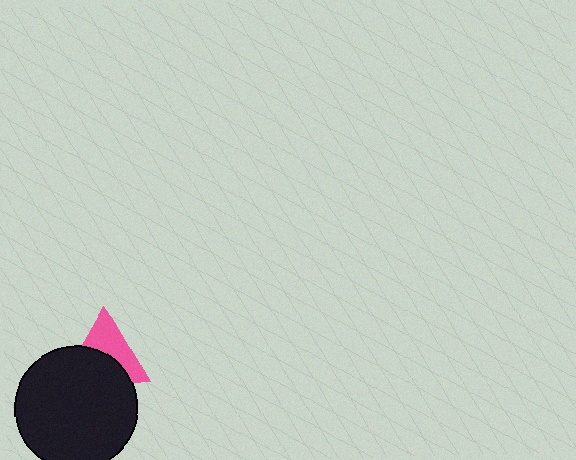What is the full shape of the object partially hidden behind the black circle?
The partially hidden object is a pink triangle.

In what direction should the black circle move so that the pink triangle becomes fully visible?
The black circle should move down. That is the shortest direction to clear the overlap and leave the pink triangle fully visible.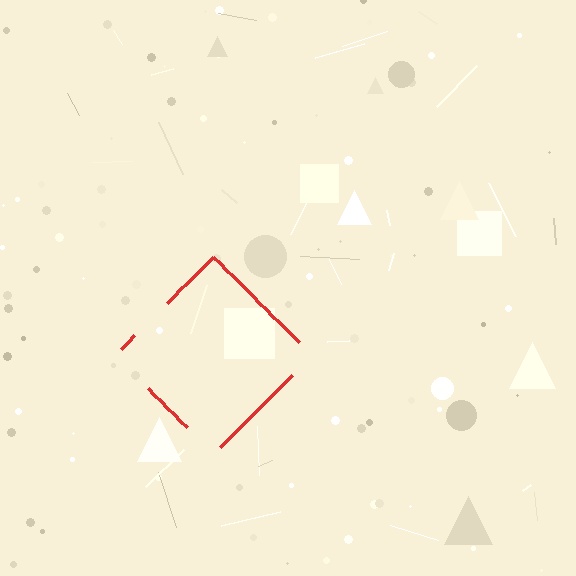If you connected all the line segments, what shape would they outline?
They would outline a diamond.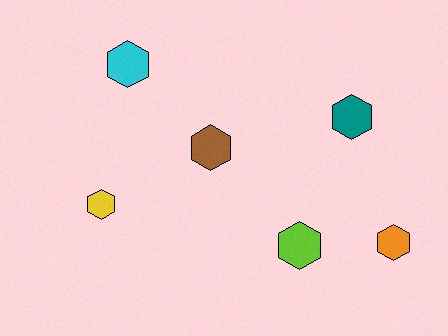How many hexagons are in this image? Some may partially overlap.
There are 6 hexagons.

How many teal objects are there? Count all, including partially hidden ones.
There is 1 teal object.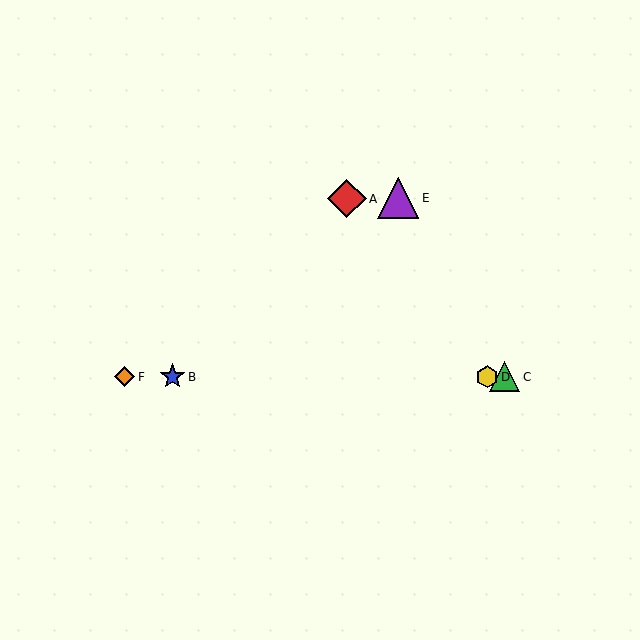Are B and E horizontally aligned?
No, B is at y≈377 and E is at y≈198.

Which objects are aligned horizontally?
Objects B, C, D, F are aligned horizontally.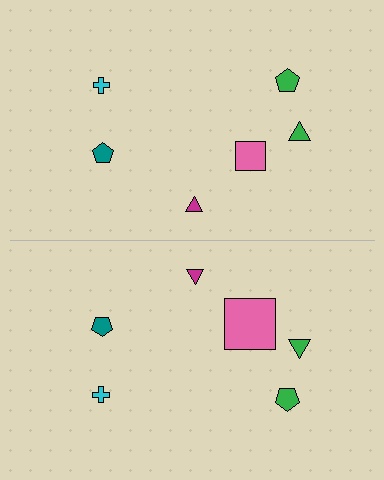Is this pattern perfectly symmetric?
No, the pattern is not perfectly symmetric. The pink square on the bottom side has a different size than its mirror counterpart.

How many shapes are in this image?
There are 12 shapes in this image.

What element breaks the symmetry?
The pink square on the bottom side has a different size than its mirror counterpart.